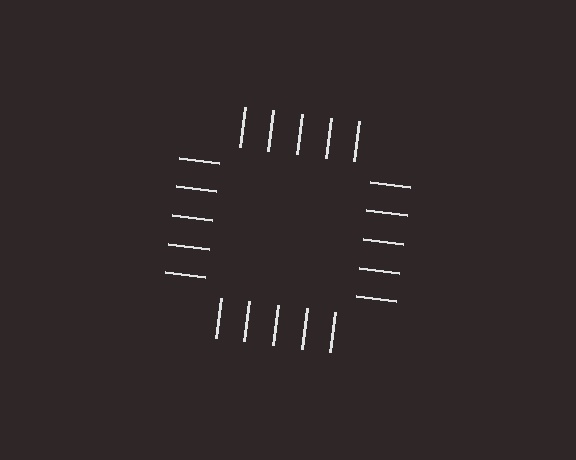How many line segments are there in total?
20 — 5 along each of the 4 edges.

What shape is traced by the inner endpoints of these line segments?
An illusory square — the line segments terminate on its edges but no continuous stroke is drawn.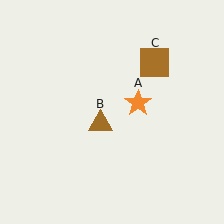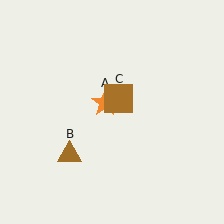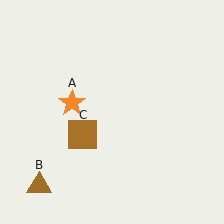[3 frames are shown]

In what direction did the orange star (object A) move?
The orange star (object A) moved left.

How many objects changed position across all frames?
3 objects changed position: orange star (object A), brown triangle (object B), brown square (object C).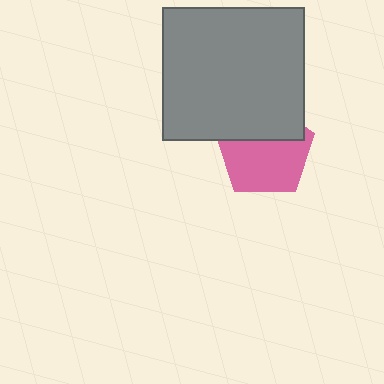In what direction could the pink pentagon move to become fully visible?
The pink pentagon could move down. That would shift it out from behind the gray rectangle entirely.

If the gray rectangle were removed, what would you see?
You would see the complete pink pentagon.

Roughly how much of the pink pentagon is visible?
About half of it is visible (roughly 62%).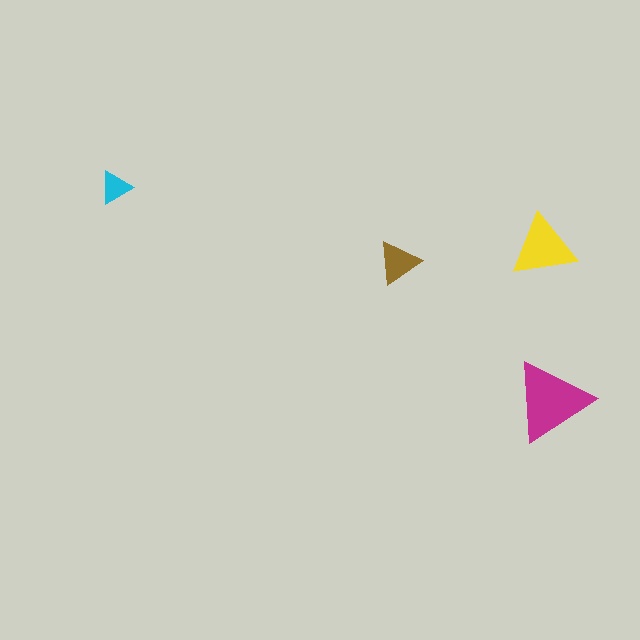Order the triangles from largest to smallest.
the magenta one, the yellow one, the brown one, the cyan one.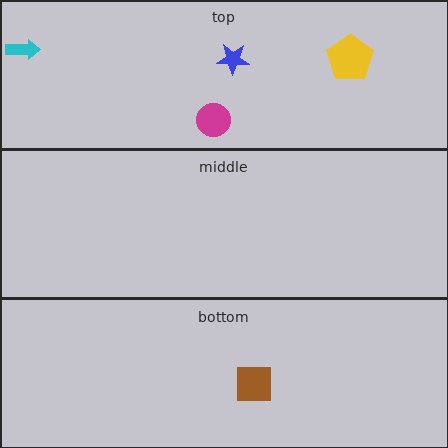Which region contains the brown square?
The bottom region.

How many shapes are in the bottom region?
1.